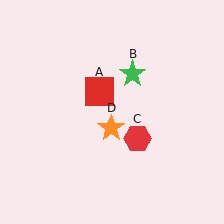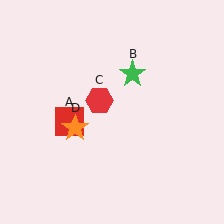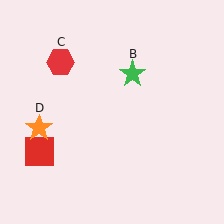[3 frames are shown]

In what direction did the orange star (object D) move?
The orange star (object D) moved left.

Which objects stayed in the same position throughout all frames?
Green star (object B) remained stationary.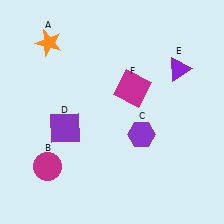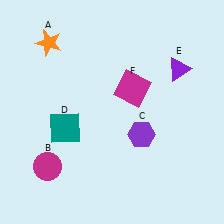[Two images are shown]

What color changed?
The square (D) changed from purple in Image 1 to teal in Image 2.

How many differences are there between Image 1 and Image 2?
There is 1 difference between the two images.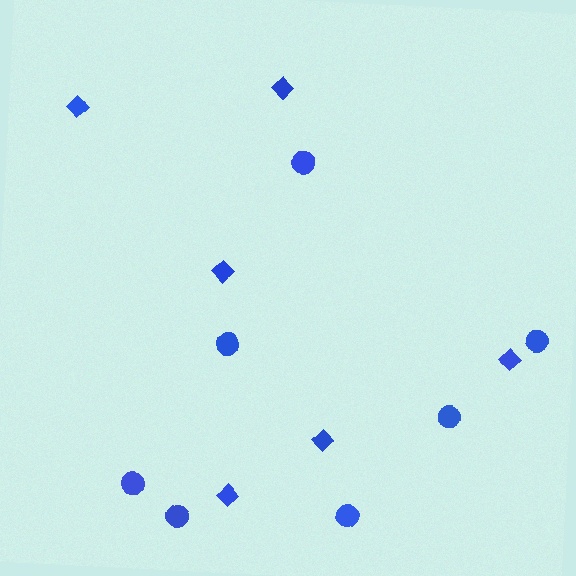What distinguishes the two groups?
There are 2 groups: one group of circles (7) and one group of diamonds (6).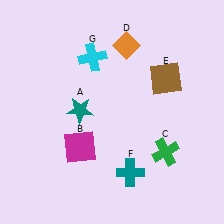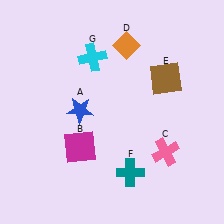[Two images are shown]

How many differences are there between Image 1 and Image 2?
There are 2 differences between the two images.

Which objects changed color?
A changed from teal to blue. C changed from green to pink.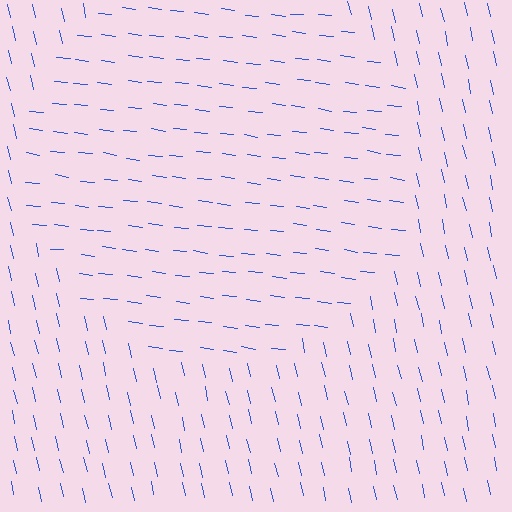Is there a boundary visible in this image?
Yes, there is a texture boundary formed by a change in line orientation.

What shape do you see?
I see a circle.